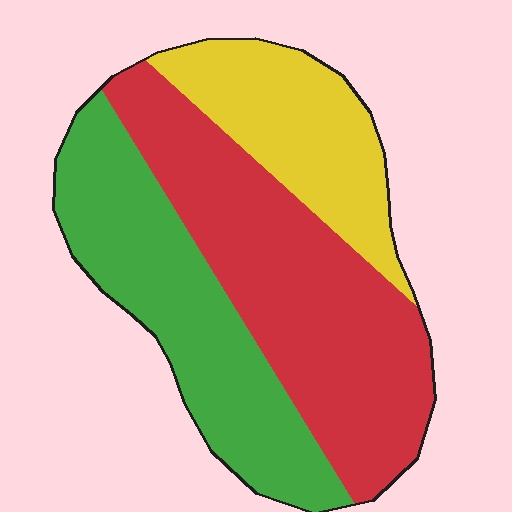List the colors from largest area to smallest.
From largest to smallest: red, green, yellow.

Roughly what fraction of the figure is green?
Green takes up between a quarter and a half of the figure.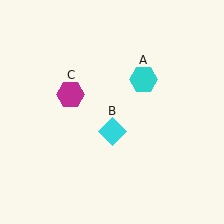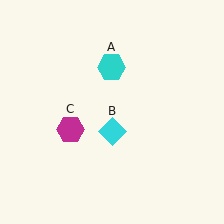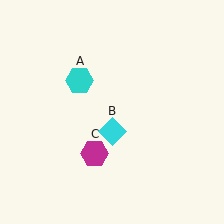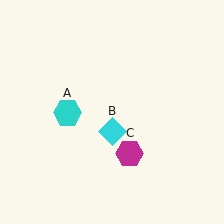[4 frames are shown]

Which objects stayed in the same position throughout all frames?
Cyan diamond (object B) remained stationary.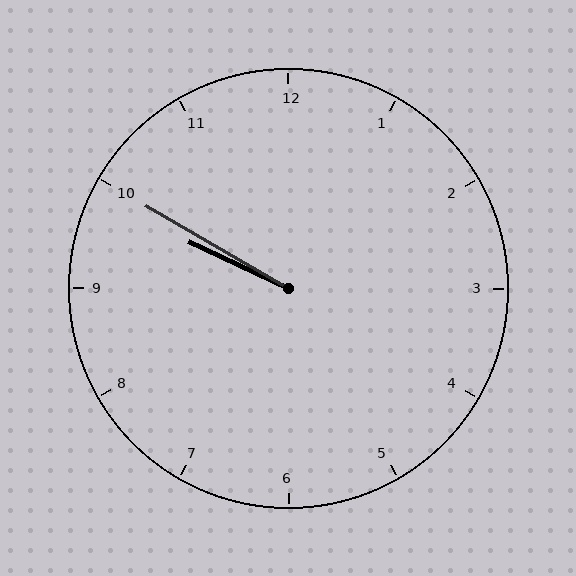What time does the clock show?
9:50.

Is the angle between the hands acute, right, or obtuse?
It is acute.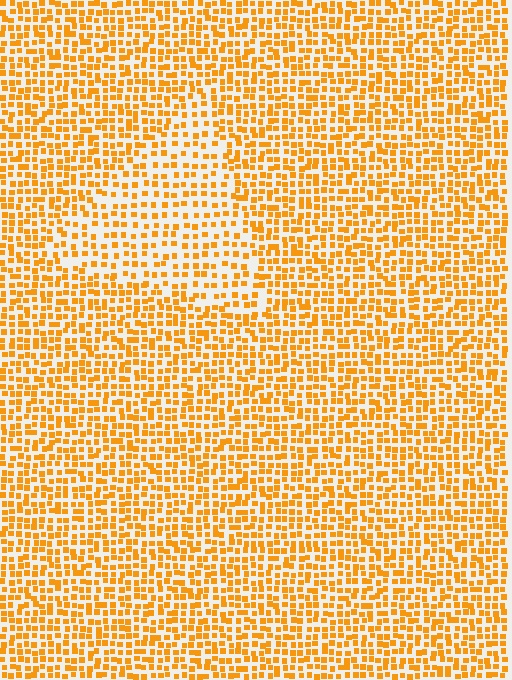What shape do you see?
I see a triangle.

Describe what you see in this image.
The image contains small orange elements arranged at two different densities. A triangle-shaped region is visible where the elements are less densely packed than the surrounding area.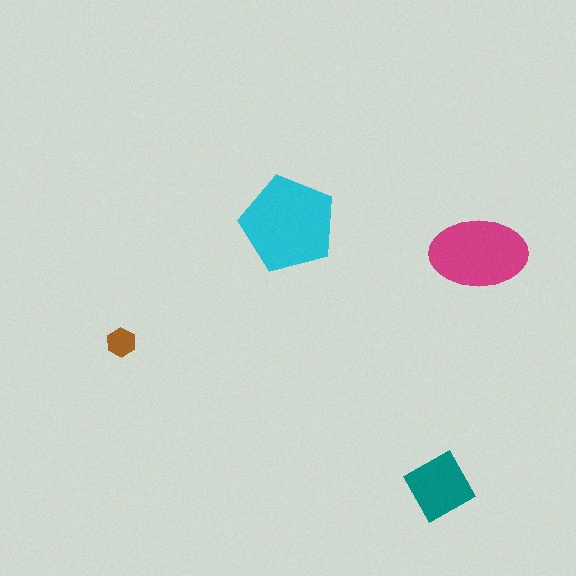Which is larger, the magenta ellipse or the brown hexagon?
The magenta ellipse.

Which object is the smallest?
The brown hexagon.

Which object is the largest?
The cyan pentagon.